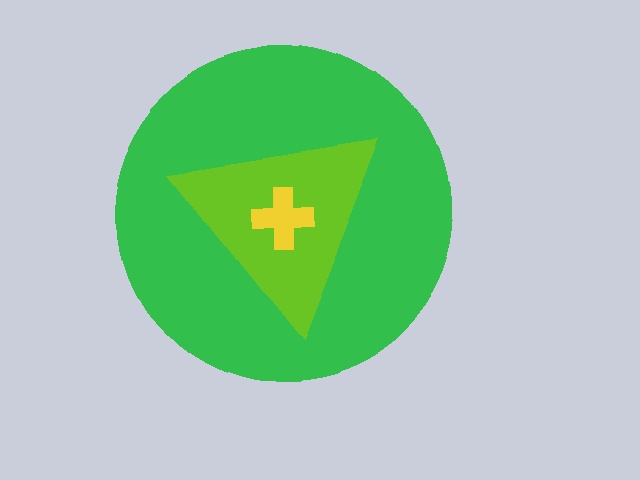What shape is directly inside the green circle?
The lime triangle.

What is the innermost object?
The yellow cross.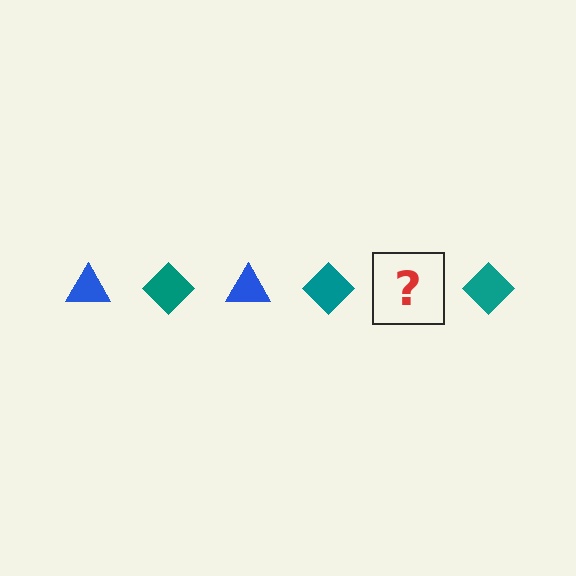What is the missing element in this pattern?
The missing element is a blue triangle.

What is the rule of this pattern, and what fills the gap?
The rule is that the pattern alternates between blue triangle and teal diamond. The gap should be filled with a blue triangle.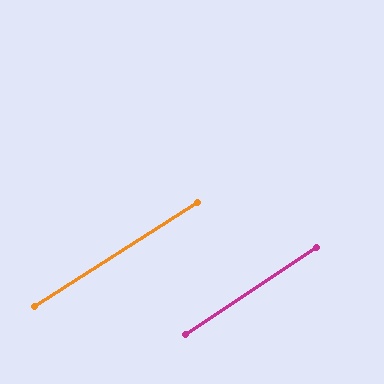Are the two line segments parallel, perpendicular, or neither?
Parallel — their directions differ by only 0.9°.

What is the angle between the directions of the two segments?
Approximately 1 degree.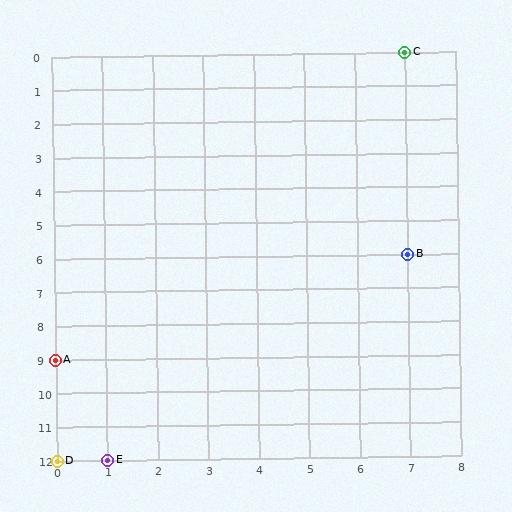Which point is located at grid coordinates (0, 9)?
Point A is at (0, 9).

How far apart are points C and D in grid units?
Points C and D are 7 columns and 12 rows apart (about 13.9 grid units diagonally).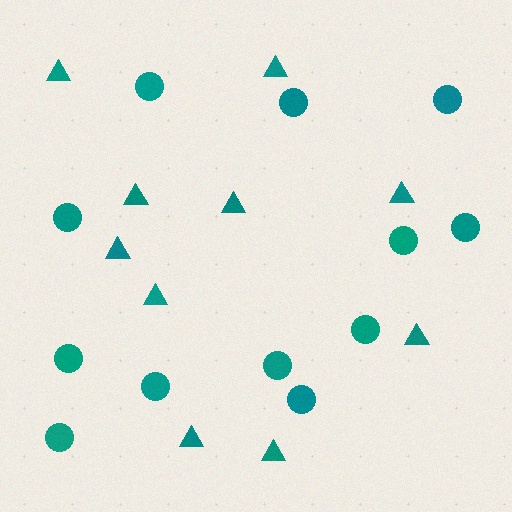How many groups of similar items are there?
There are 2 groups: one group of triangles (10) and one group of circles (12).